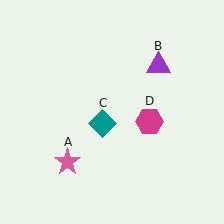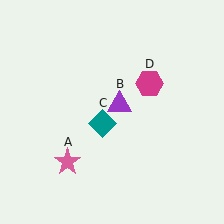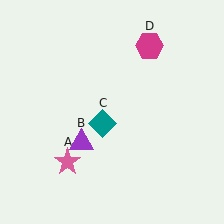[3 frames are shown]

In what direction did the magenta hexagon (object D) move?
The magenta hexagon (object D) moved up.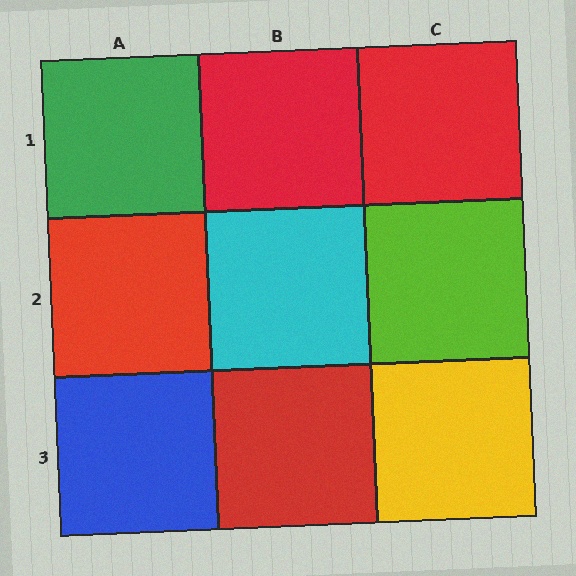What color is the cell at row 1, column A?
Green.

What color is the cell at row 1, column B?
Red.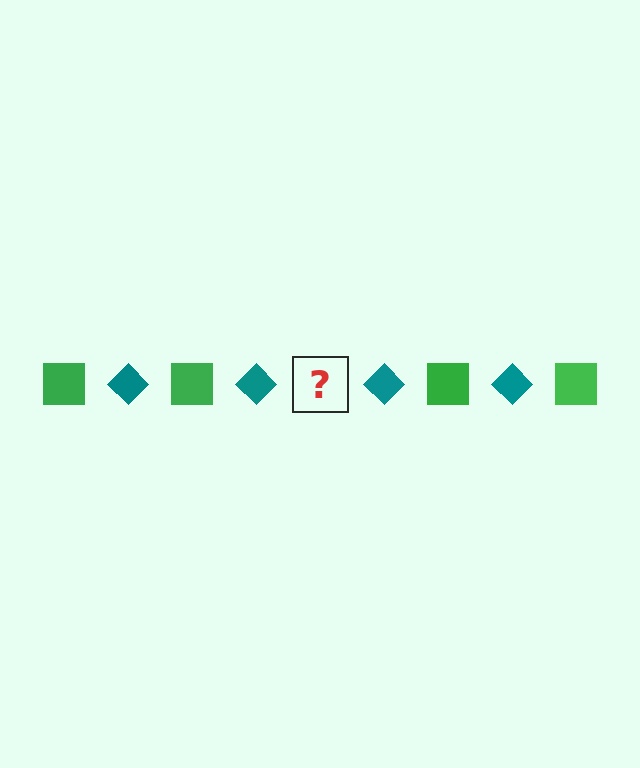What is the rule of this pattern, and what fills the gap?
The rule is that the pattern alternates between green square and teal diamond. The gap should be filled with a green square.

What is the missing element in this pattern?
The missing element is a green square.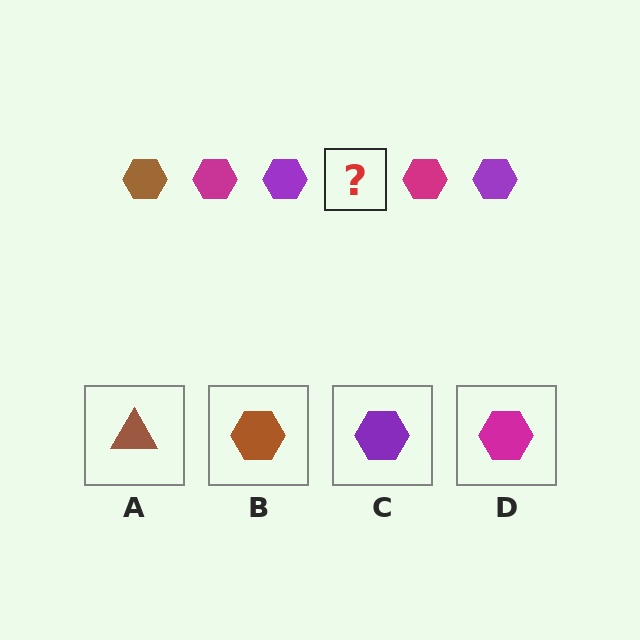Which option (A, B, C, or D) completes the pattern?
B.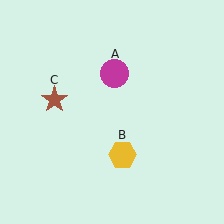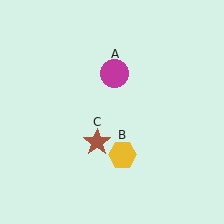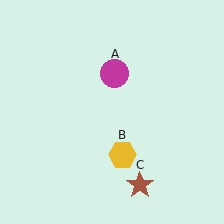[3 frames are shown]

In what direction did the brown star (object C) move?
The brown star (object C) moved down and to the right.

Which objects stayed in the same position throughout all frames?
Magenta circle (object A) and yellow hexagon (object B) remained stationary.